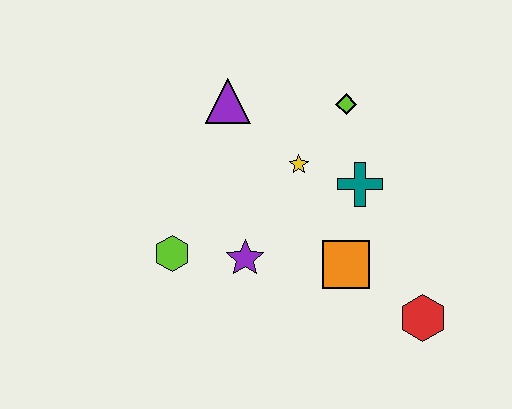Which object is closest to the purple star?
The lime hexagon is closest to the purple star.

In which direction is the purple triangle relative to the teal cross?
The purple triangle is to the left of the teal cross.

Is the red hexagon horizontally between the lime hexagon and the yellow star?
No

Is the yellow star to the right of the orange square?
No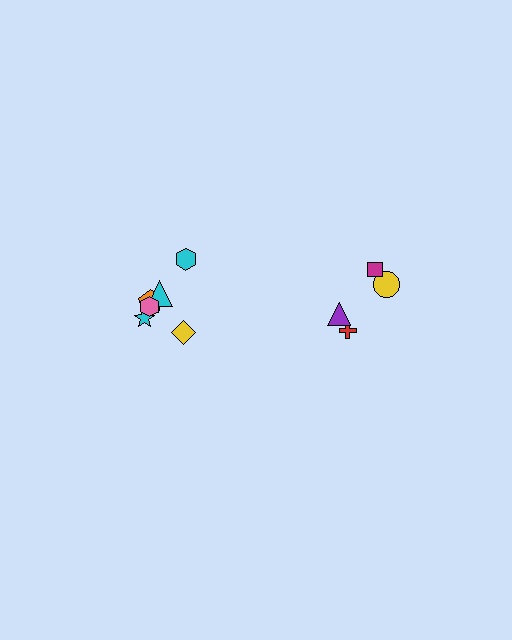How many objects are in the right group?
There are 4 objects.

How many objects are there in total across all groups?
There are 10 objects.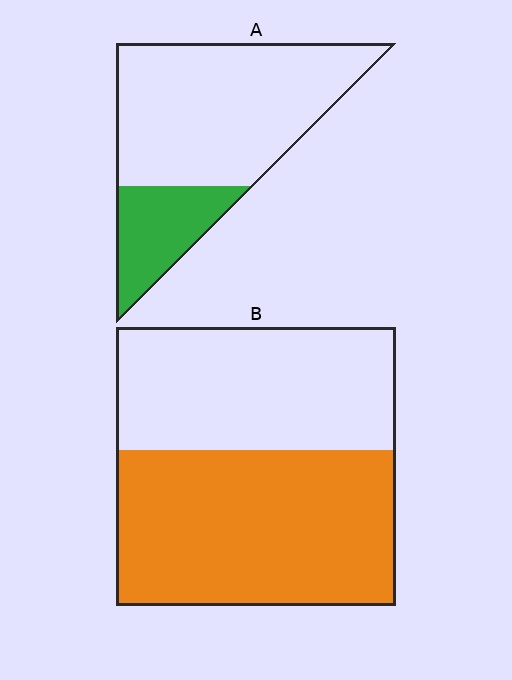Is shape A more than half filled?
No.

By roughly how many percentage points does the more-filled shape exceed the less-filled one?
By roughly 30 percentage points (B over A).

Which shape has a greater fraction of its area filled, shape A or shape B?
Shape B.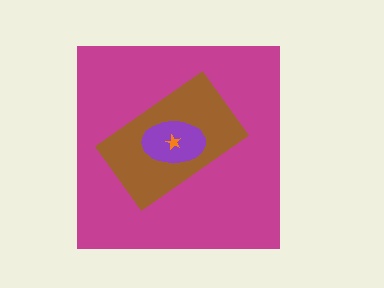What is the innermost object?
The orange star.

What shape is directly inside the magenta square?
The brown rectangle.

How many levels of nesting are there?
4.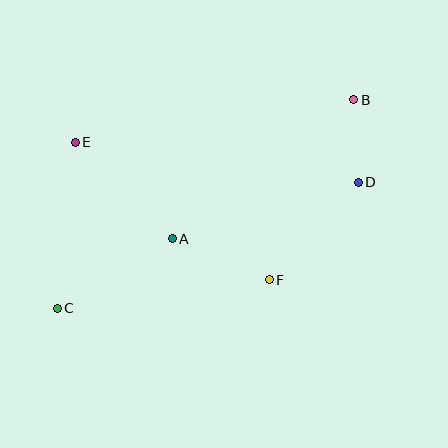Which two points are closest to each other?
Points B and D are closest to each other.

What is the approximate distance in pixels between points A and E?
The distance between A and E is approximately 137 pixels.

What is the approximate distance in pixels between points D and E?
The distance between D and E is approximately 286 pixels.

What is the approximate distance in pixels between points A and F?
The distance between A and F is approximately 105 pixels.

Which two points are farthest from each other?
Points B and C are farthest from each other.